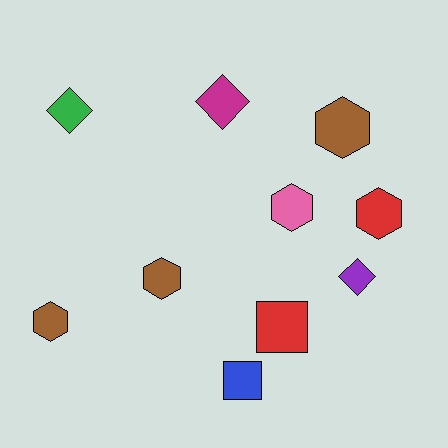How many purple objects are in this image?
There is 1 purple object.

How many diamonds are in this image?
There are 3 diamonds.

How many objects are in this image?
There are 10 objects.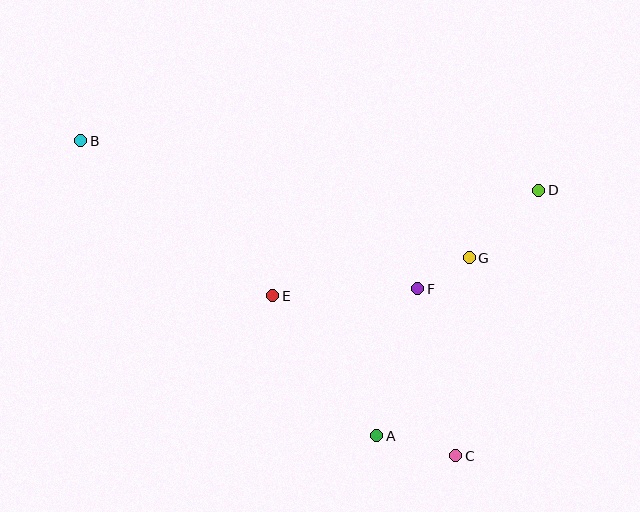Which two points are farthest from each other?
Points B and C are farthest from each other.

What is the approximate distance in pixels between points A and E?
The distance between A and E is approximately 175 pixels.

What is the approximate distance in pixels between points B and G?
The distance between B and G is approximately 406 pixels.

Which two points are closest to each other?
Points F and G are closest to each other.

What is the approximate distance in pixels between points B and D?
The distance between B and D is approximately 461 pixels.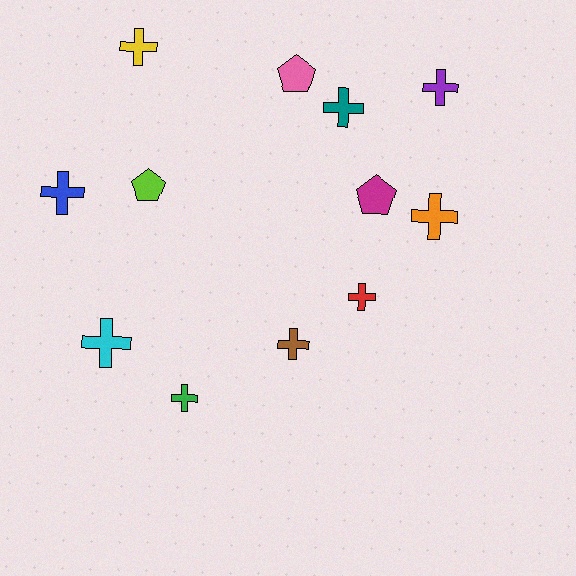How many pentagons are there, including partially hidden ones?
There are 3 pentagons.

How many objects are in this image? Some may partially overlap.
There are 12 objects.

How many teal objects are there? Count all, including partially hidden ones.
There is 1 teal object.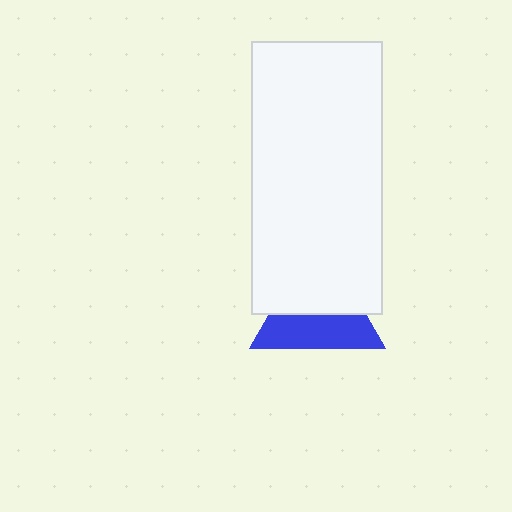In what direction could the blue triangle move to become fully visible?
The blue triangle could move down. That would shift it out from behind the white rectangle entirely.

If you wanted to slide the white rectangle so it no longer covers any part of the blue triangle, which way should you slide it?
Slide it up — that is the most direct way to separate the two shapes.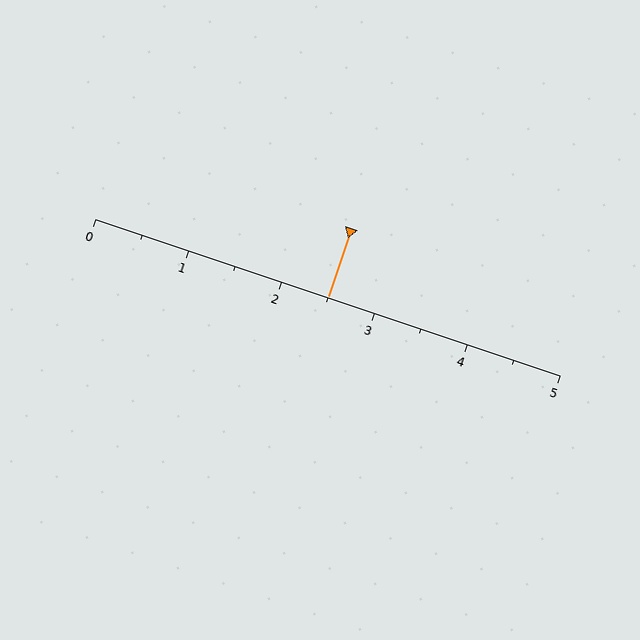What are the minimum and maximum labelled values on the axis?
The axis runs from 0 to 5.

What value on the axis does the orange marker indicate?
The marker indicates approximately 2.5.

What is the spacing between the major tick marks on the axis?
The major ticks are spaced 1 apart.